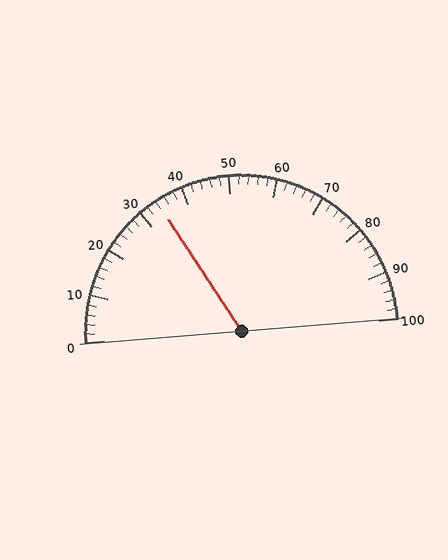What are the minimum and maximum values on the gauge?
The gauge ranges from 0 to 100.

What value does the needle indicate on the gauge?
The needle indicates approximately 34.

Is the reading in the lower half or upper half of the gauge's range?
The reading is in the lower half of the range (0 to 100).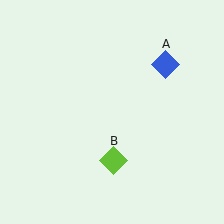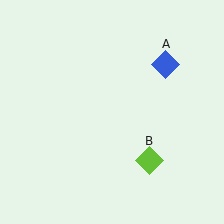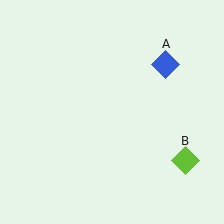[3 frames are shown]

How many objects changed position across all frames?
1 object changed position: lime diamond (object B).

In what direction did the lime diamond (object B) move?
The lime diamond (object B) moved right.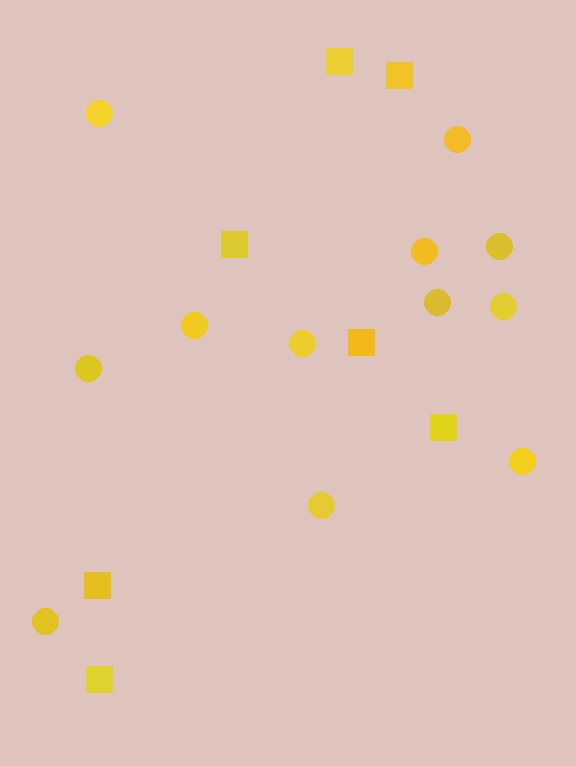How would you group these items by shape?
There are 2 groups: one group of circles (12) and one group of squares (7).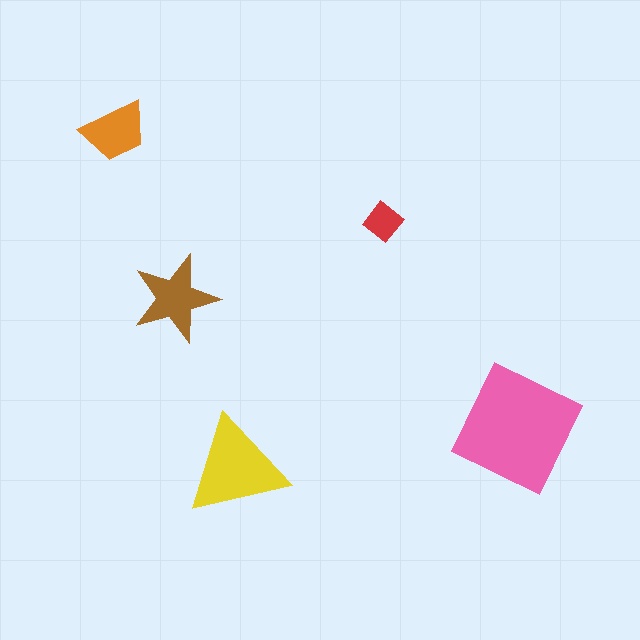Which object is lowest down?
The yellow triangle is bottommost.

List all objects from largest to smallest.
The pink square, the yellow triangle, the brown star, the orange trapezoid, the red diamond.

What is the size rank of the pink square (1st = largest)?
1st.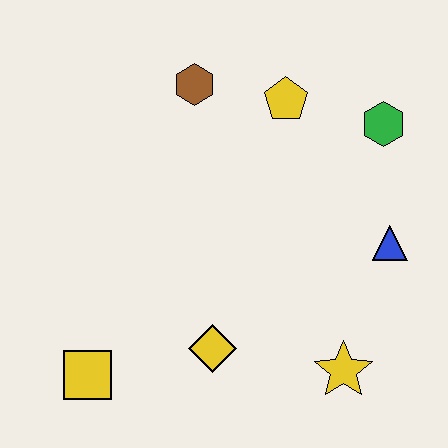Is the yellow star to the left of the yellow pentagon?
No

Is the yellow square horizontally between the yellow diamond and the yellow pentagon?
No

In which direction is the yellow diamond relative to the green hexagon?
The yellow diamond is below the green hexagon.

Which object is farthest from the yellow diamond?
The green hexagon is farthest from the yellow diamond.